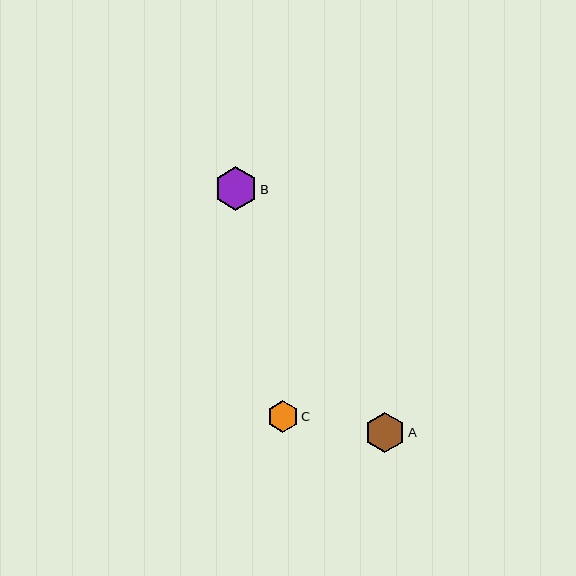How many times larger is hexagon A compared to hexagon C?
Hexagon A is approximately 1.3 times the size of hexagon C.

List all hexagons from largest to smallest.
From largest to smallest: B, A, C.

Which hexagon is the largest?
Hexagon B is the largest with a size of approximately 43 pixels.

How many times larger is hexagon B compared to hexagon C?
Hexagon B is approximately 1.4 times the size of hexagon C.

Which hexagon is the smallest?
Hexagon C is the smallest with a size of approximately 31 pixels.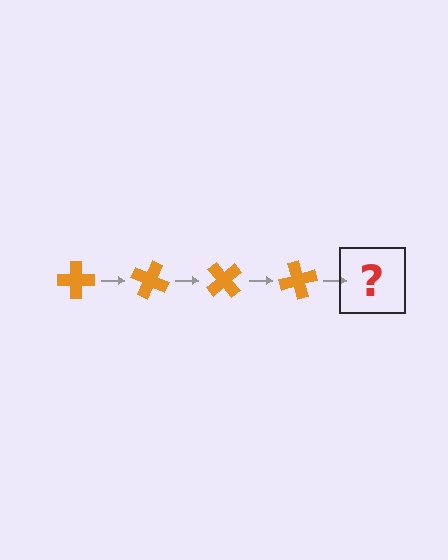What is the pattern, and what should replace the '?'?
The pattern is that the cross rotates 25 degrees each step. The '?' should be an orange cross rotated 100 degrees.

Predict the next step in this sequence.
The next step is an orange cross rotated 100 degrees.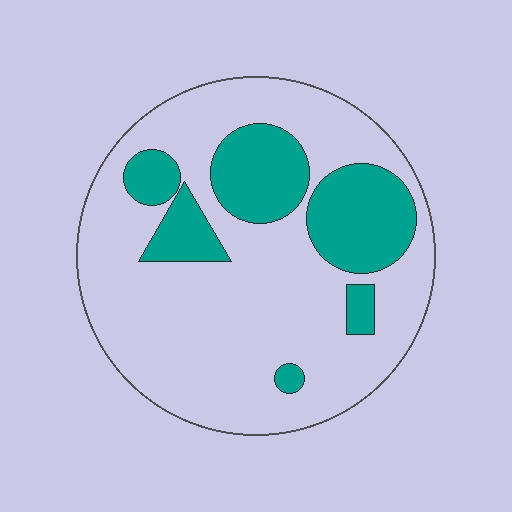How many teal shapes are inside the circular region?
6.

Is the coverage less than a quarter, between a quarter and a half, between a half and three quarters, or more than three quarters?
Between a quarter and a half.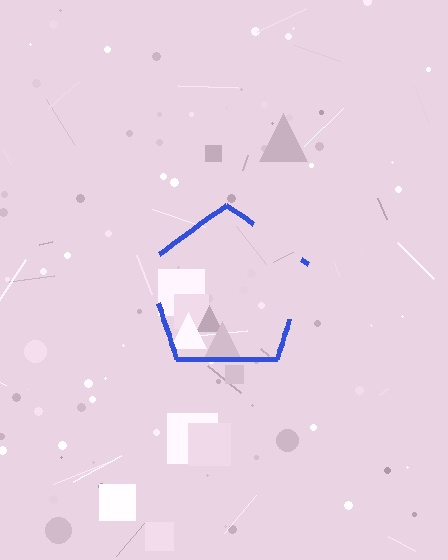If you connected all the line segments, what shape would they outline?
They would outline a pentagon.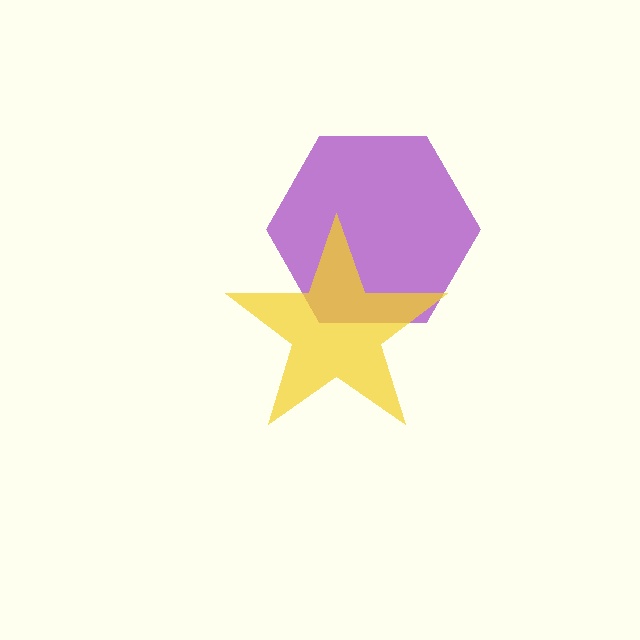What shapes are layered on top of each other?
The layered shapes are: a purple hexagon, a yellow star.